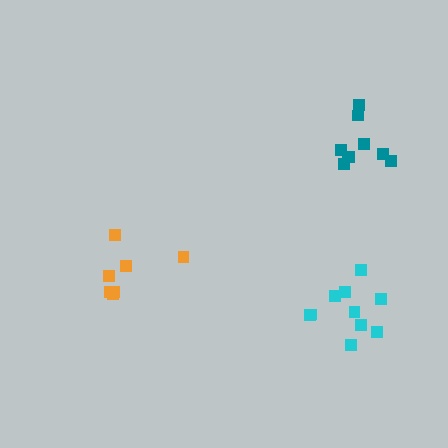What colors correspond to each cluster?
The clusters are colored: cyan, teal, orange.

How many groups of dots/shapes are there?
There are 3 groups.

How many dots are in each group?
Group 1: 10 dots, Group 2: 9 dots, Group 3: 7 dots (26 total).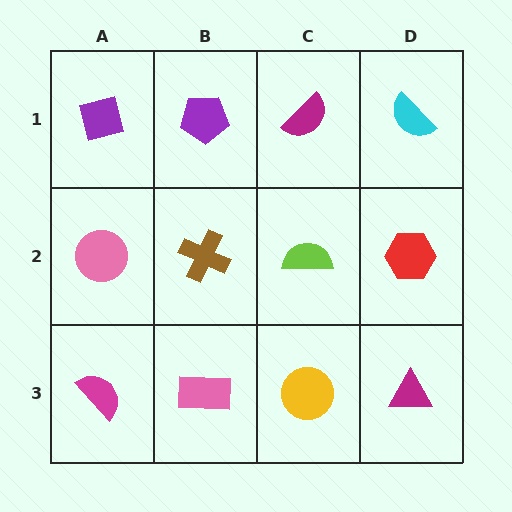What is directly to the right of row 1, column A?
A purple pentagon.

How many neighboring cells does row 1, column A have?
2.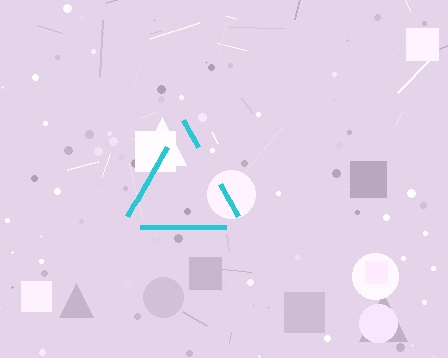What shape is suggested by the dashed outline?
The dashed outline suggests a triangle.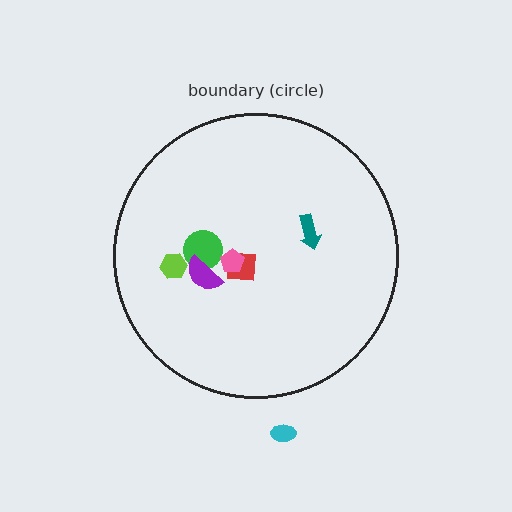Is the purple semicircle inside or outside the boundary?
Inside.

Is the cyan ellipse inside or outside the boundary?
Outside.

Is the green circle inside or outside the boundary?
Inside.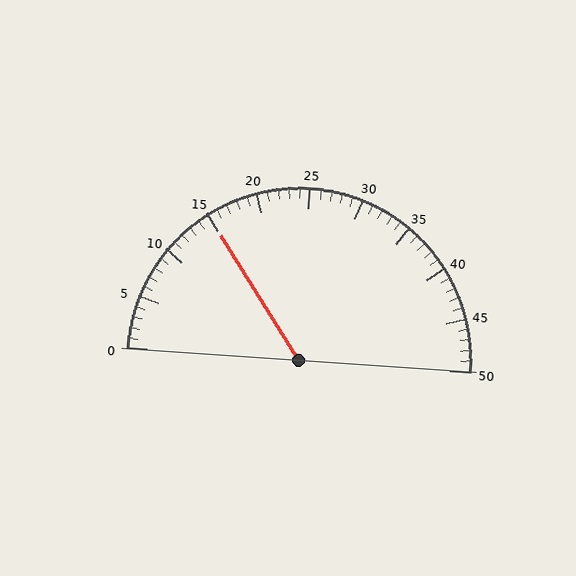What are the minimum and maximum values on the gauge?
The gauge ranges from 0 to 50.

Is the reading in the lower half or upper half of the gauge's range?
The reading is in the lower half of the range (0 to 50).